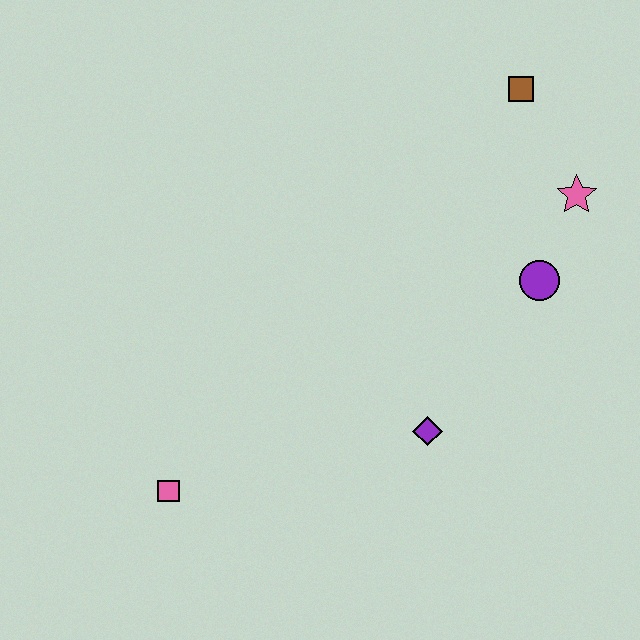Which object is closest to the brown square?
The pink star is closest to the brown square.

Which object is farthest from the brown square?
The pink square is farthest from the brown square.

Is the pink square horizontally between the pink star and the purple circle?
No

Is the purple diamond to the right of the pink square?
Yes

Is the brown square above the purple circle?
Yes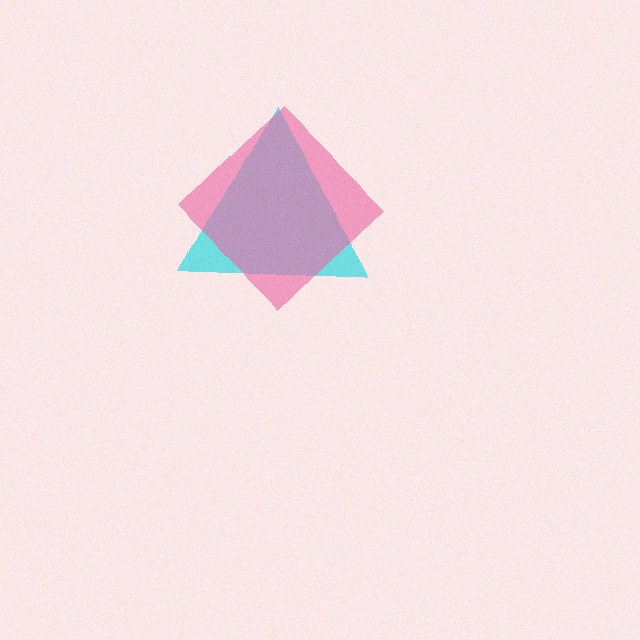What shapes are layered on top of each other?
The layered shapes are: a cyan triangle, a pink diamond.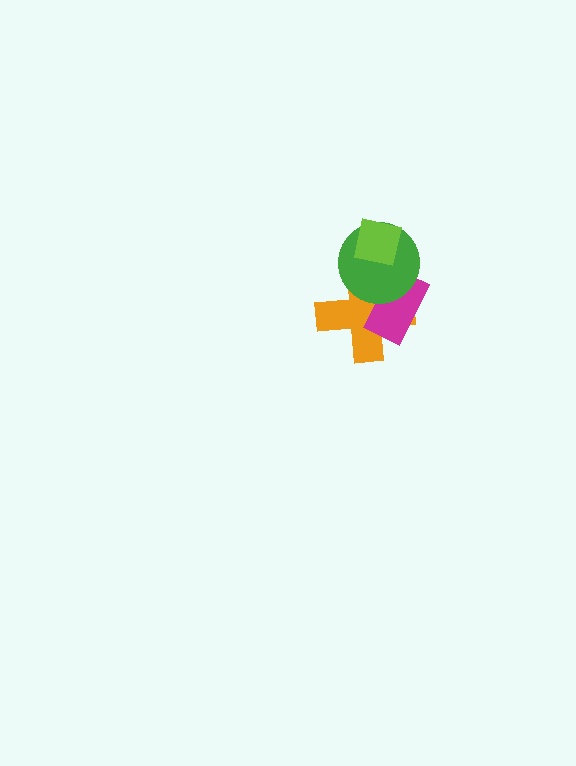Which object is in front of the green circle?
The lime square is in front of the green circle.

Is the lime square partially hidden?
No, no other shape covers it.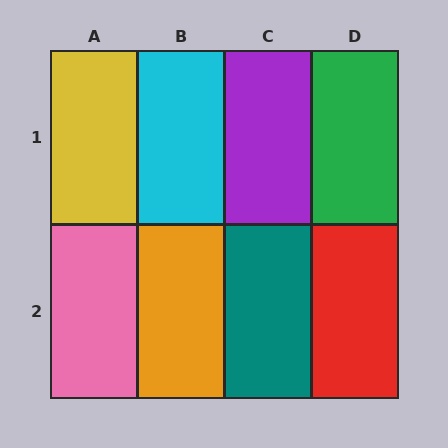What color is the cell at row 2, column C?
Teal.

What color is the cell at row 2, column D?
Red.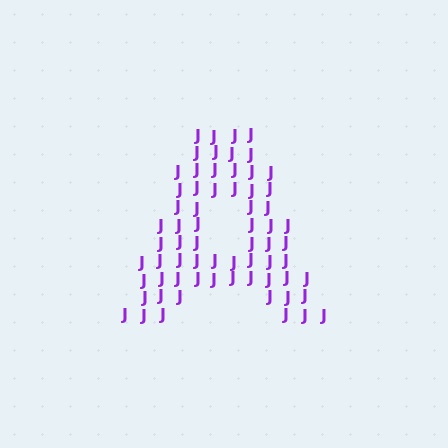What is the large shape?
The large shape is the letter A.